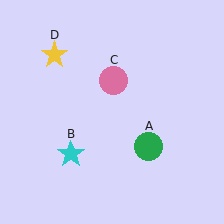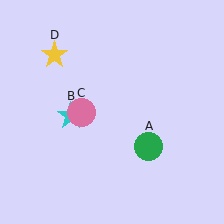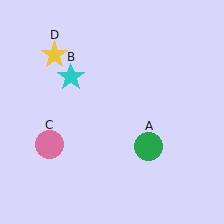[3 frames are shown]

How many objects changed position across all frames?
2 objects changed position: cyan star (object B), pink circle (object C).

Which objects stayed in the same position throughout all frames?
Green circle (object A) and yellow star (object D) remained stationary.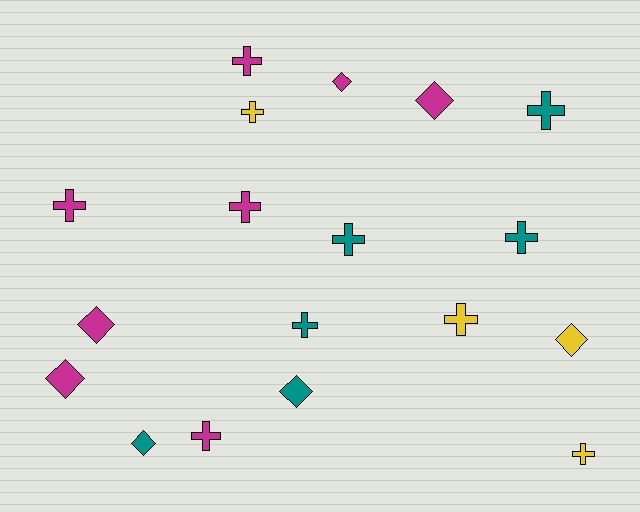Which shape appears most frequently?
Cross, with 11 objects.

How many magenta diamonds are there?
There are 4 magenta diamonds.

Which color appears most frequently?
Magenta, with 8 objects.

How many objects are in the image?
There are 18 objects.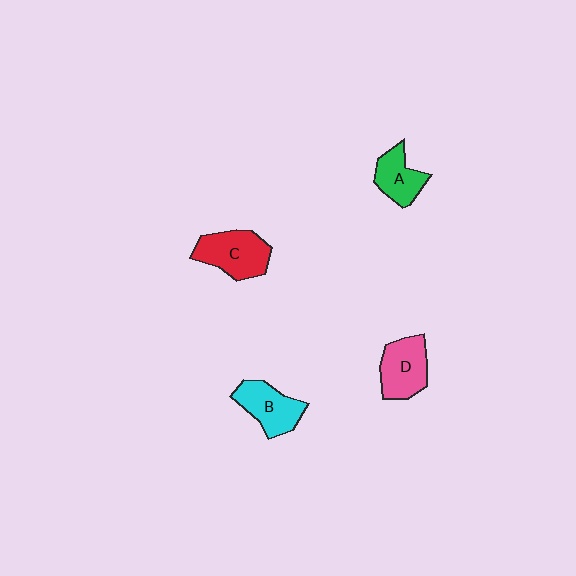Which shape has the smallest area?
Shape A (green).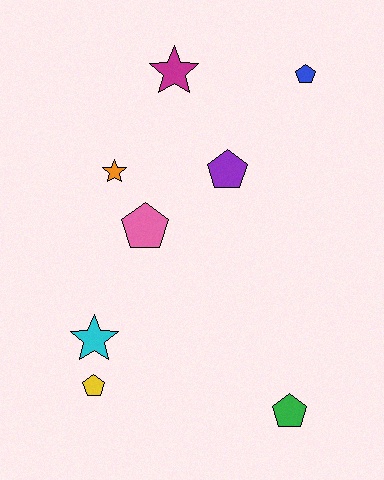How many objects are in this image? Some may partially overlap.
There are 8 objects.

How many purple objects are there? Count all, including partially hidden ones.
There is 1 purple object.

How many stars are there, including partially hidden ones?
There are 3 stars.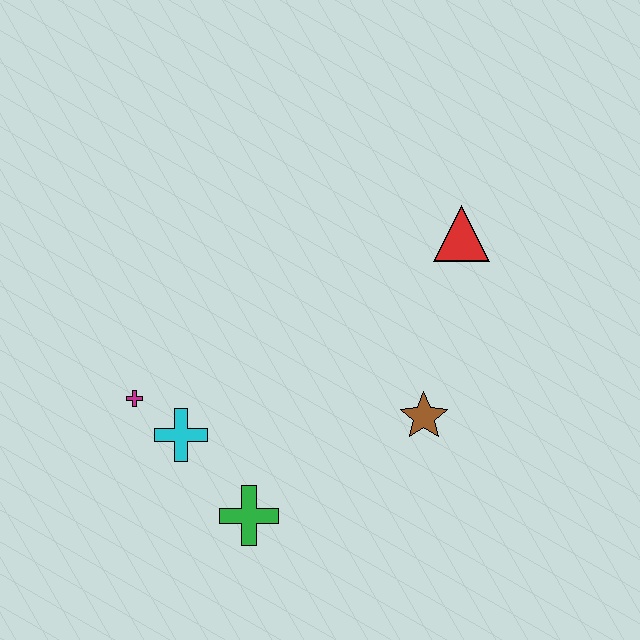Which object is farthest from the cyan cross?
The red triangle is farthest from the cyan cross.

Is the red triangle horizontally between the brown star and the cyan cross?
No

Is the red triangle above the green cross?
Yes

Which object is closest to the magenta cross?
The cyan cross is closest to the magenta cross.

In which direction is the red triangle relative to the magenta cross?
The red triangle is to the right of the magenta cross.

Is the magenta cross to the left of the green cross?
Yes